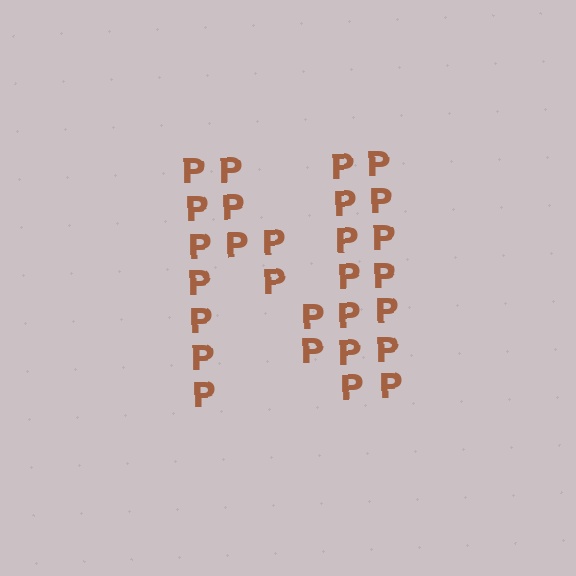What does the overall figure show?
The overall figure shows the letter N.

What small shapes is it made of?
It is made of small letter P's.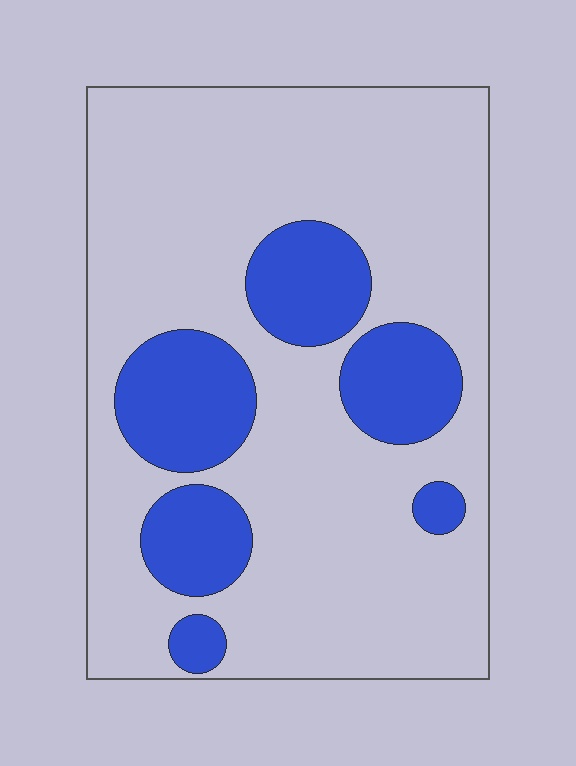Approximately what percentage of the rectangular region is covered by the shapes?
Approximately 25%.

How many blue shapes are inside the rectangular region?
6.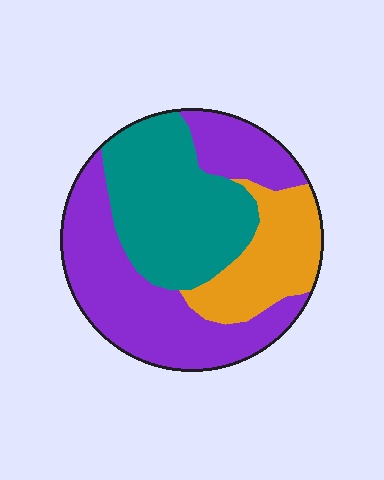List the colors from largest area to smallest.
From largest to smallest: purple, teal, orange.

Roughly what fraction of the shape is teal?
Teal covers about 35% of the shape.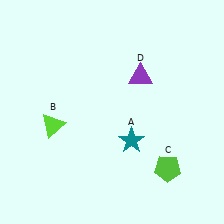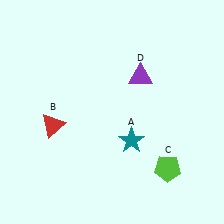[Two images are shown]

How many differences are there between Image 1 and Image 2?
There is 1 difference between the two images.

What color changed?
The triangle (B) changed from lime in Image 1 to red in Image 2.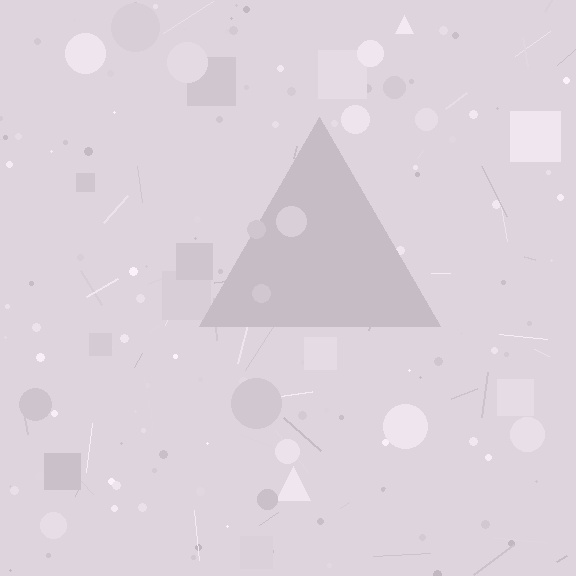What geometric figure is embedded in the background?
A triangle is embedded in the background.